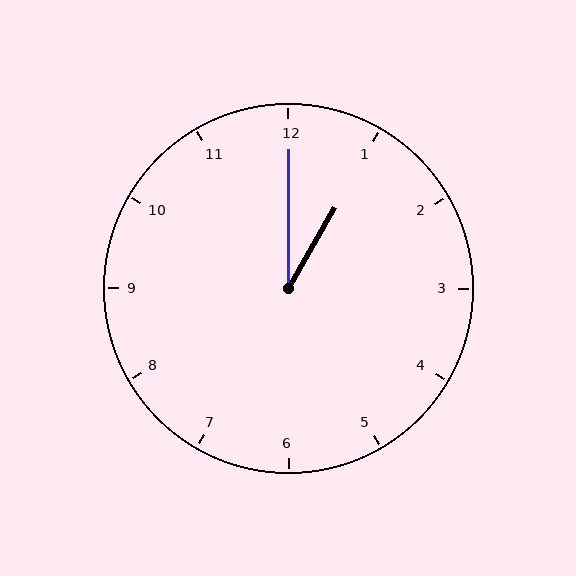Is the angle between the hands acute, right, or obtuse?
It is acute.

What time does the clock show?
1:00.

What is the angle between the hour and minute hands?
Approximately 30 degrees.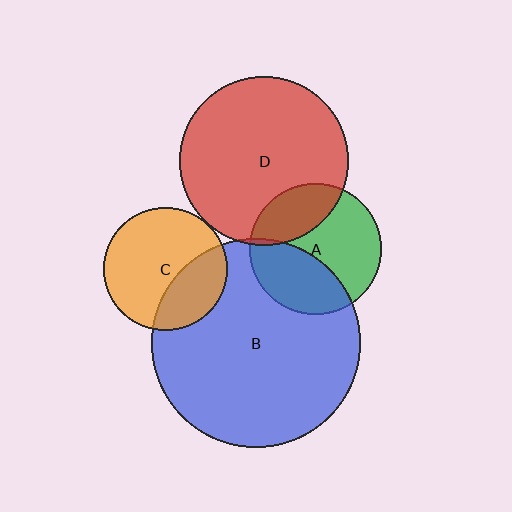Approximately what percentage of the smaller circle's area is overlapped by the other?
Approximately 40%.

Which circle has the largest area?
Circle B (blue).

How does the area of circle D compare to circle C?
Approximately 1.9 times.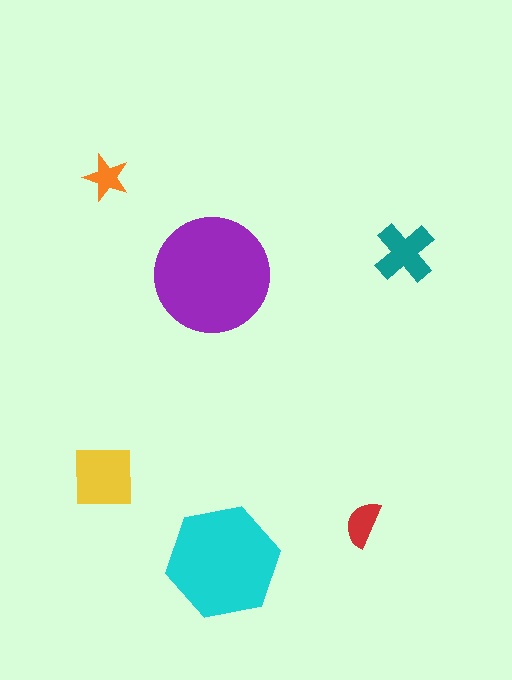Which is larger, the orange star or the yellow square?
The yellow square.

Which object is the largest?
The purple circle.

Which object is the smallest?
The orange star.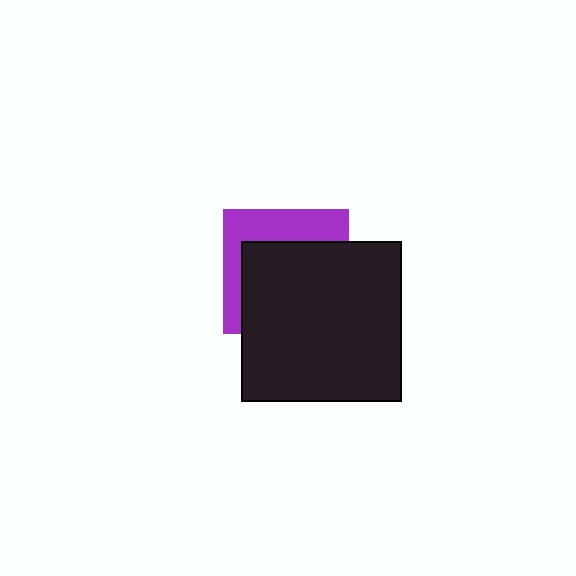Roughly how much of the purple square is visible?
A small part of it is visible (roughly 36%).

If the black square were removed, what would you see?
You would see the complete purple square.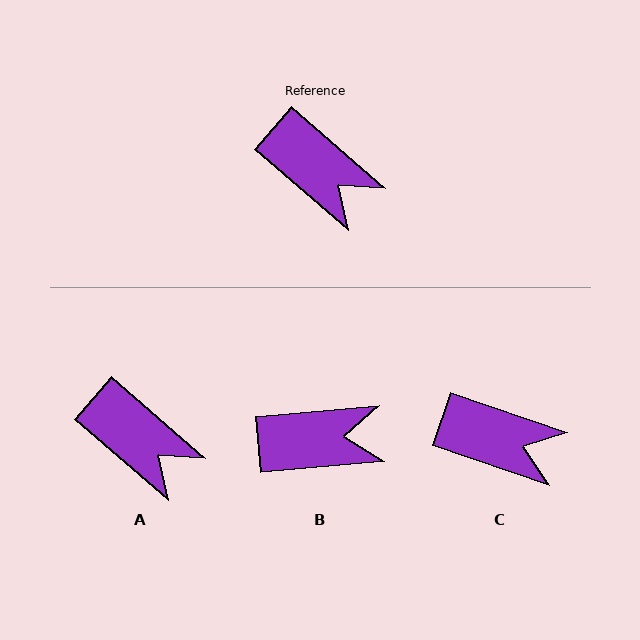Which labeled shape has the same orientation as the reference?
A.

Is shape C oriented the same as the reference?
No, it is off by about 22 degrees.